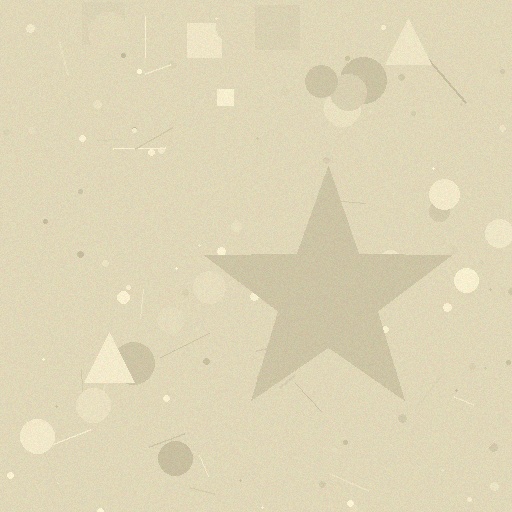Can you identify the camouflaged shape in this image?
The camouflaged shape is a star.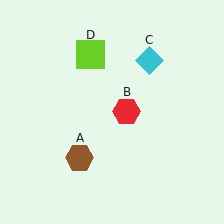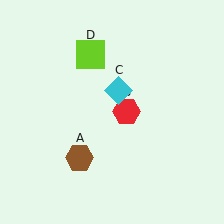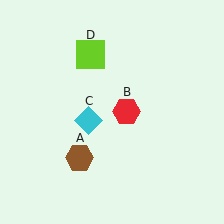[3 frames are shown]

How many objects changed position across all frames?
1 object changed position: cyan diamond (object C).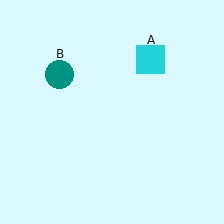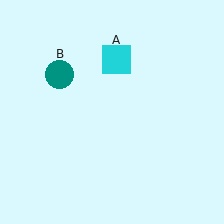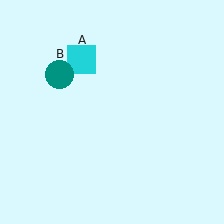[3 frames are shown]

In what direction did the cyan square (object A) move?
The cyan square (object A) moved left.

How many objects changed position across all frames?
1 object changed position: cyan square (object A).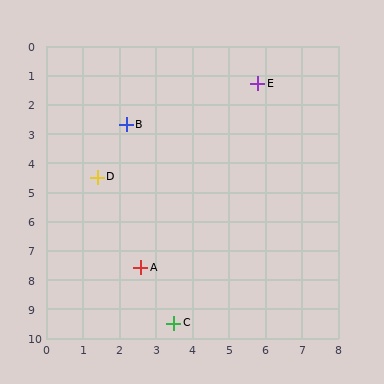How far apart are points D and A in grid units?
Points D and A are about 3.3 grid units apart.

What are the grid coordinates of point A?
Point A is at approximately (2.6, 7.6).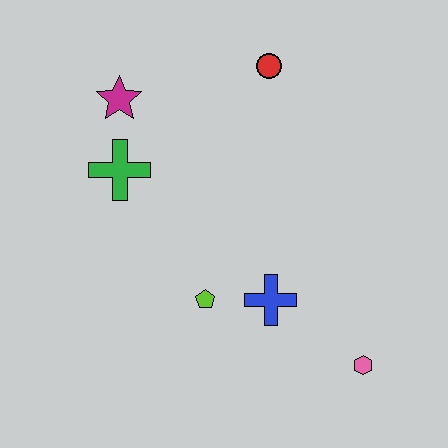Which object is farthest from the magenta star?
The pink hexagon is farthest from the magenta star.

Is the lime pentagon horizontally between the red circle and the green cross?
Yes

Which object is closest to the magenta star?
The green cross is closest to the magenta star.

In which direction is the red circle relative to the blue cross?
The red circle is above the blue cross.